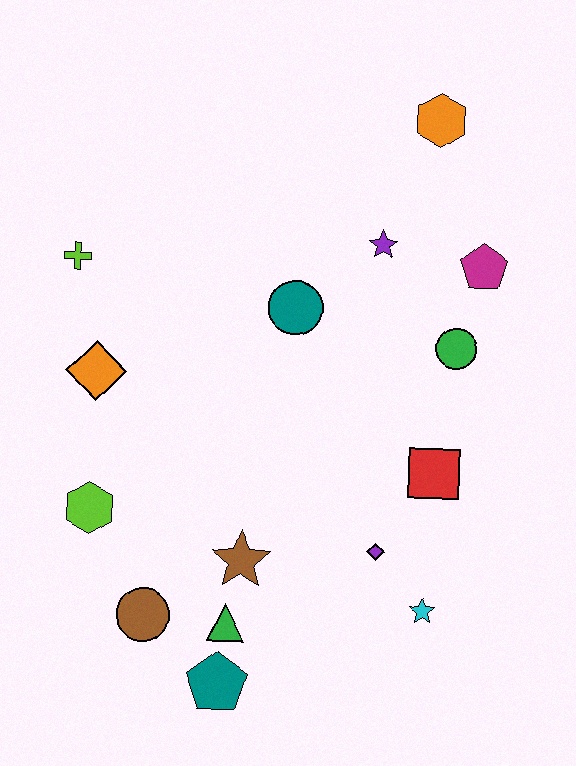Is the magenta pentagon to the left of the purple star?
No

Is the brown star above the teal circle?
No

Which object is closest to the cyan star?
The purple diamond is closest to the cyan star.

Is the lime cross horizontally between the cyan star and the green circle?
No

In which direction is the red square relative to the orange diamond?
The red square is to the right of the orange diamond.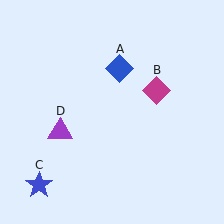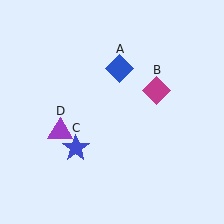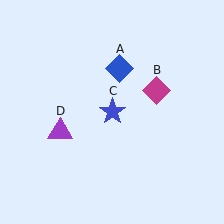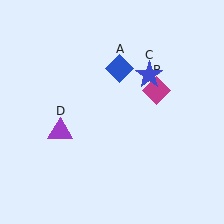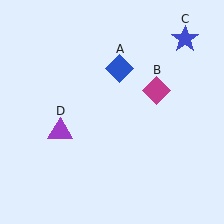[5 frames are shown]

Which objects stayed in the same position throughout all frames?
Blue diamond (object A) and magenta diamond (object B) and purple triangle (object D) remained stationary.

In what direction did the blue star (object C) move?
The blue star (object C) moved up and to the right.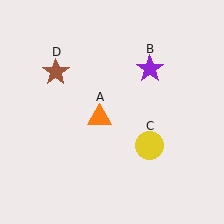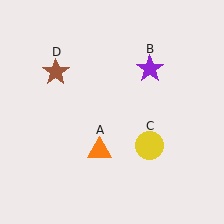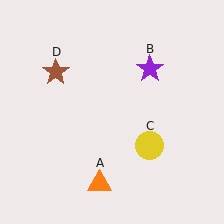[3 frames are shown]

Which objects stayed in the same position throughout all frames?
Purple star (object B) and yellow circle (object C) and brown star (object D) remained stationary.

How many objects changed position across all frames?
1 object changed position: orange triangle (object A).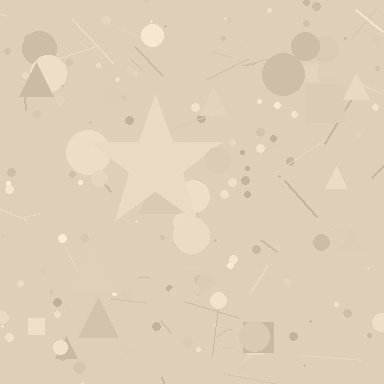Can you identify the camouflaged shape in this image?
The camouflaged shape is a star.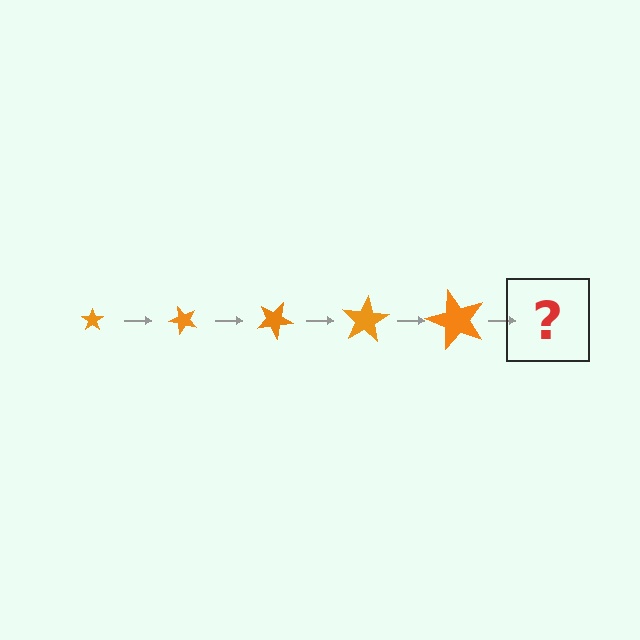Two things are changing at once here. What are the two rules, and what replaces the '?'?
The two rules are that the star grows larger each step and it rotates 50 degrees each step. The '?' should be a star, larger than the previous one and rotated 250 degrees from the start.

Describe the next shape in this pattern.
It should be a star, larger than the previous one and rotated 250 degrees from the start.